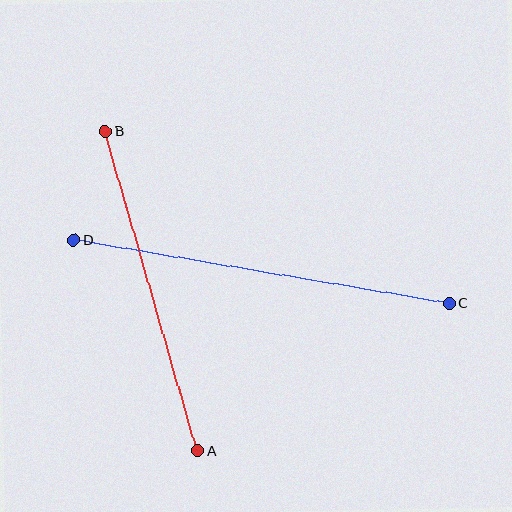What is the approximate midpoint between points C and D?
The midpoint is at approximately (261, 272) pixels.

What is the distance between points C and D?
The distance is approximately 381 pixels.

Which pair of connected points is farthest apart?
Points C and D are farthest apart.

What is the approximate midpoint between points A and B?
The midpoint is at approximately (151, 291) pixels.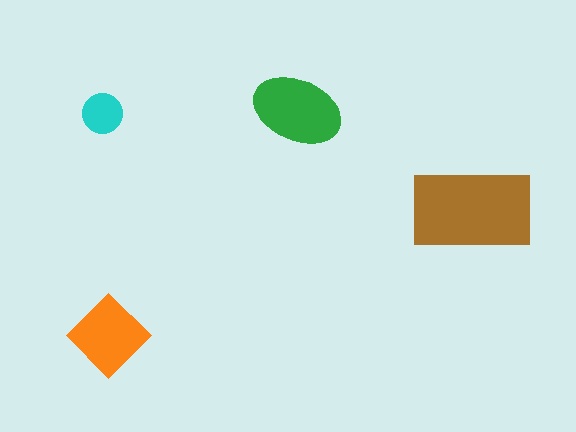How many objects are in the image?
There are 4 objects in the image.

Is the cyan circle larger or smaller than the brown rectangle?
Smaller.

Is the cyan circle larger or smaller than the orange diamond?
Smaller.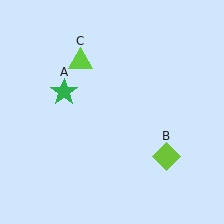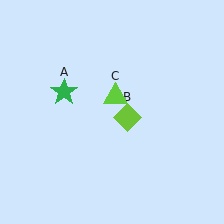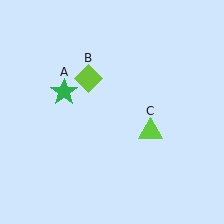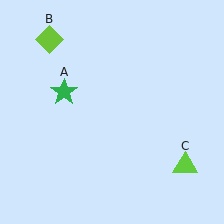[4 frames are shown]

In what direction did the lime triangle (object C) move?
The lime triangle (object C) moved down and to the right.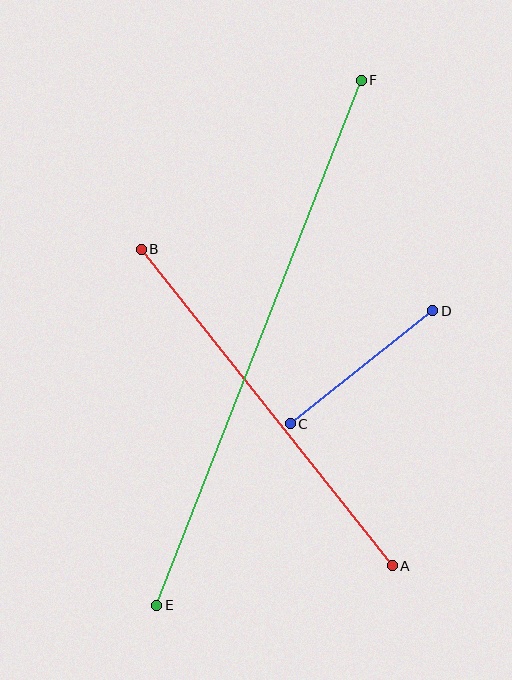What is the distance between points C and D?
The distance is approximately 182 pixels.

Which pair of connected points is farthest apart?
Points E and F are farthest apart.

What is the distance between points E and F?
The distance is approximately 563 pixels.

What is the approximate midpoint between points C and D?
The midpoint is at approximately (361, 367) pixels.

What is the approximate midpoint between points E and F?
The midpoint is at approximately (259, 343) pixels.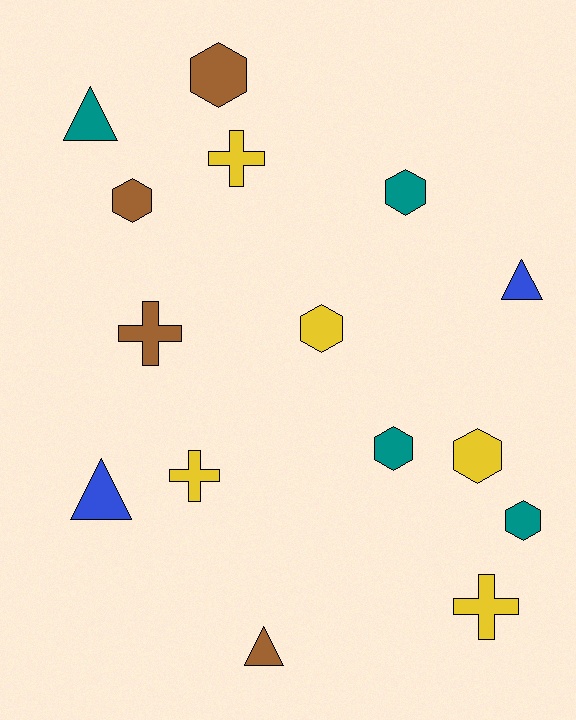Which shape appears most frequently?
Hexagon, with 7 objects.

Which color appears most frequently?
Yellow, with 5 objects.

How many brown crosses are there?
There is 1 brown cross.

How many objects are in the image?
There are 15 objects.